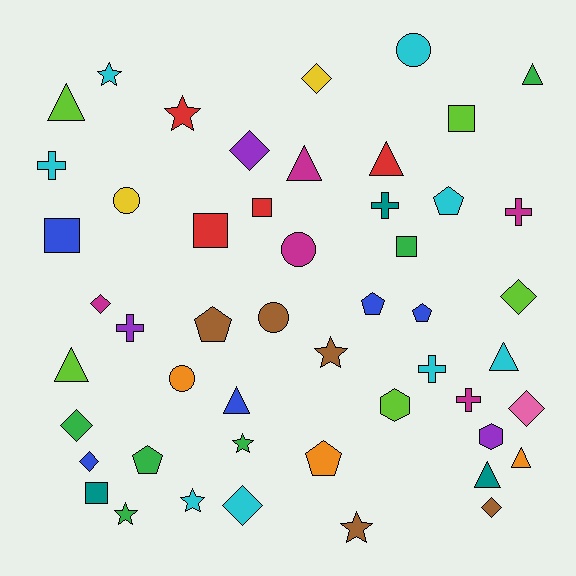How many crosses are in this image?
There are 6 crosses.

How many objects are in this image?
There are 50 objects.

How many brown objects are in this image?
There are 5 brown objects.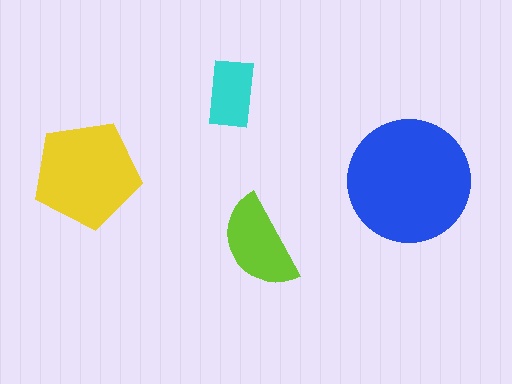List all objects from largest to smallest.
The blue circle, the yellow pentagon, the lime semicircle, the cyan rectangle.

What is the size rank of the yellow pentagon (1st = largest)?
2nd.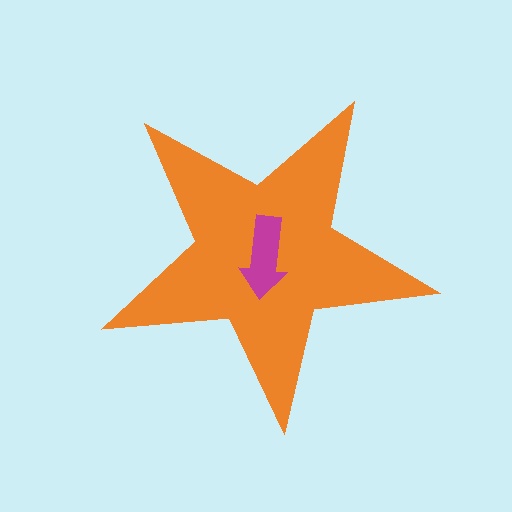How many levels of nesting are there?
2.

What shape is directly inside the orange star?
The magenta arrow.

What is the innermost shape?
The magenta arrow.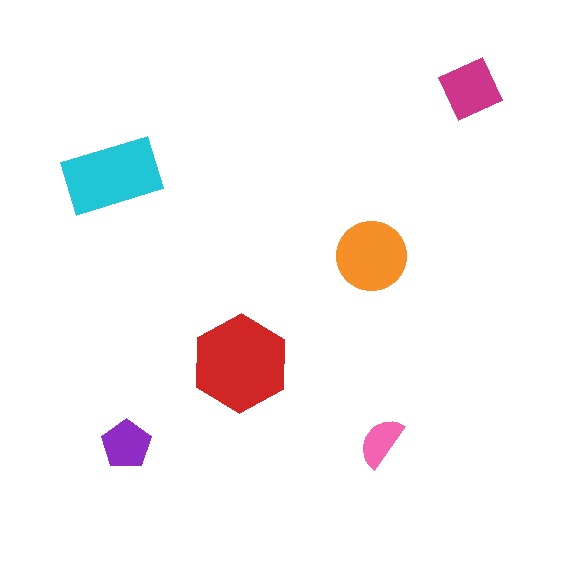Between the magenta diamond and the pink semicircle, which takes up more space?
The magenta diamond.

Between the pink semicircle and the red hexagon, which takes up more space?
The red hexagon.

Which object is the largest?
The red hexagon.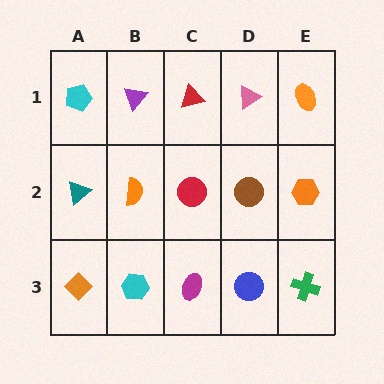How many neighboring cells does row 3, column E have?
2.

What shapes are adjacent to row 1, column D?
A brown circle (row 2, column D), a red triangle (row 1, column C), an orange ellipse (row 1, column E).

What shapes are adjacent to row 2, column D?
A pink triangle (row 1, column D), a blue circle (row 3, column D), a red circle (row 2, column C), an orange hexagon (row 2, column E).